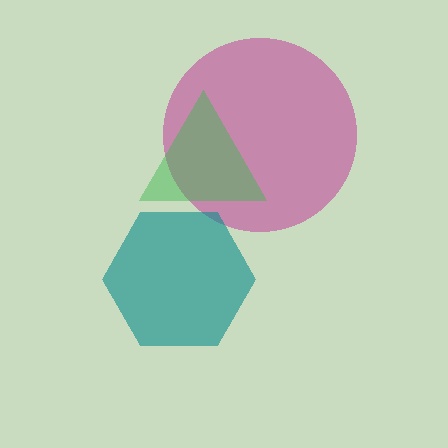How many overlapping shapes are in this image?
There are 3 overlapping shapes in the image.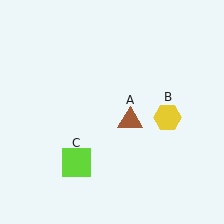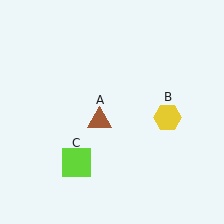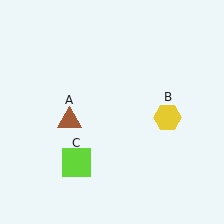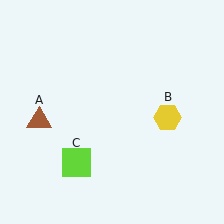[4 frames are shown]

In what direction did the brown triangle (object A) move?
The brown triangle (object A) moved left.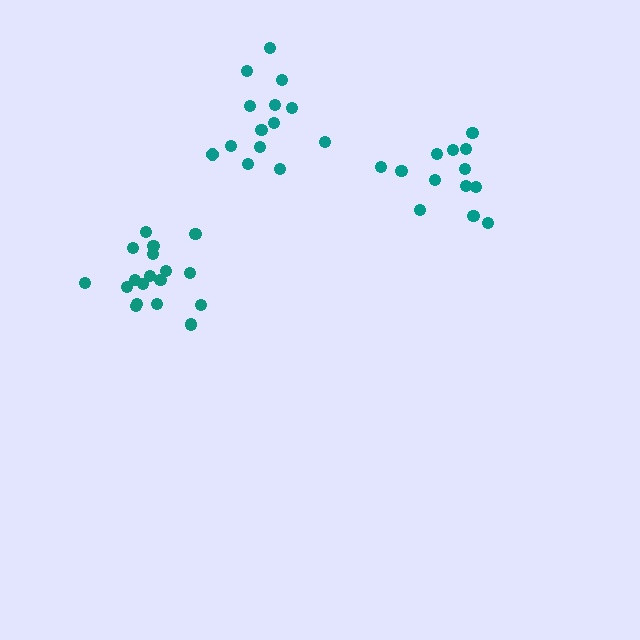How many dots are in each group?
Group 1: 14 dots, Group 2: 13 dots, Group 3: 18 dots (45 total).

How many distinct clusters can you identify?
There are 3 distinct clusters.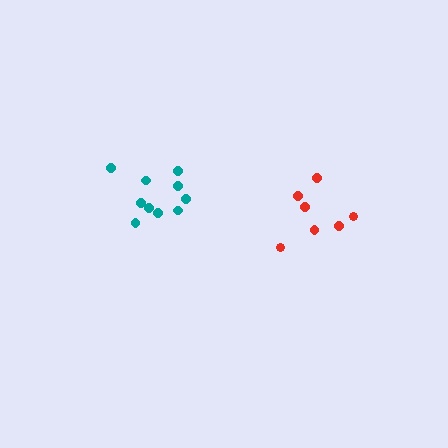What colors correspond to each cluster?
The clusters are colored: teal, red.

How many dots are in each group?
Group 1: 10 dots, Group 2: 7 dots (17 total).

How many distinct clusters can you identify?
There are 2 distinct clusters.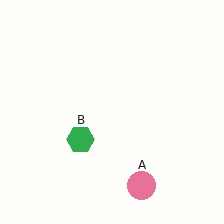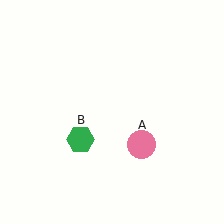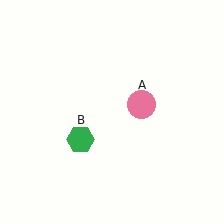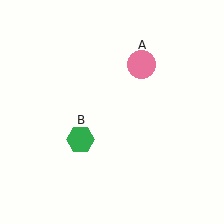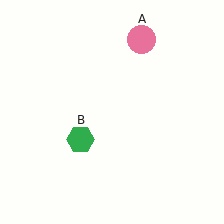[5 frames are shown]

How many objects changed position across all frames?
1 object changed position: pink circle (object A).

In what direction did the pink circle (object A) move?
The pink circle (object A) moved up.